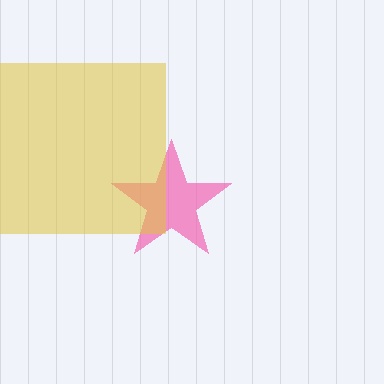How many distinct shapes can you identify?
There are 2 distinct shapes: a pink star, a yellow square.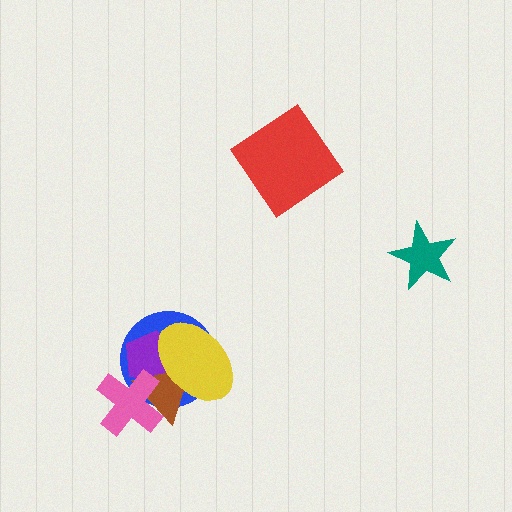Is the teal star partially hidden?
No, no other shape covers it.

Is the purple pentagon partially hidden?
Yes, it is partially covered by another shape.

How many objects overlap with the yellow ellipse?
3 objects overlap with the yellow ellipse.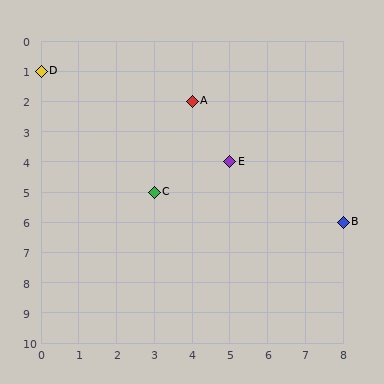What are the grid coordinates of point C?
Point C is at grid coordinates (3, 5).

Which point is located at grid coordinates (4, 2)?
Point A is at (4, 2).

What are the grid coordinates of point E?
Point E is at grid coordinates (5, 4).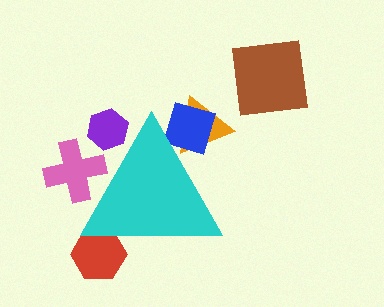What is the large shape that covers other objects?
A cyan triangle.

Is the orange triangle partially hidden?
Yes, the orange triangle is partially hidden behind the cyan triangle.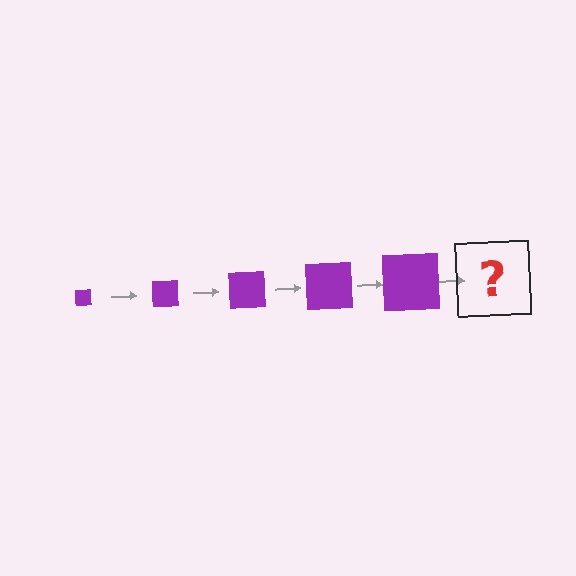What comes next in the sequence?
The next element should be a purple square, larger than the previous one.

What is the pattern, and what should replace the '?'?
The pattern is that the square gets progressively larger each step. The '?' should be a purple square, larger than the previous one.